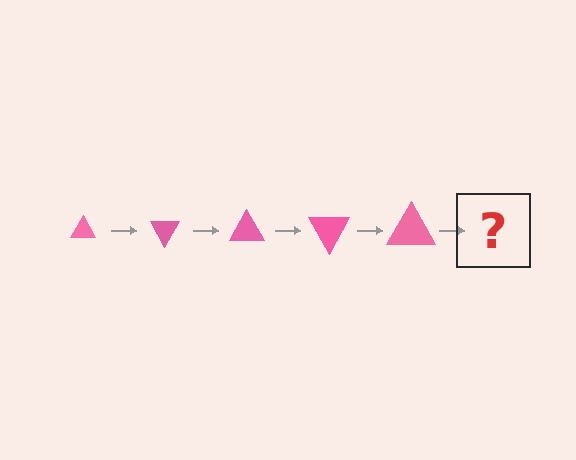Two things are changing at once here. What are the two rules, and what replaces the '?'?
The two rules are that the triangle grows larger each step and it rotates 60 degrees each step. The '?' should be a triangle, larger than the previous one and rotated 300 degrees from the start.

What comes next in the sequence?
The next element should be a triangle, larger than the previous one and rotated 300 degrees from the start.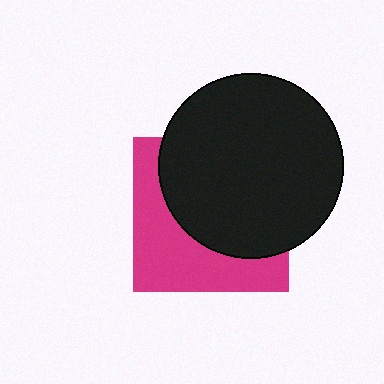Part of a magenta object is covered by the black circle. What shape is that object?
It is a square.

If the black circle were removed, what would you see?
You would see the complete magenta square.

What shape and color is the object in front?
The object in front is a black circle.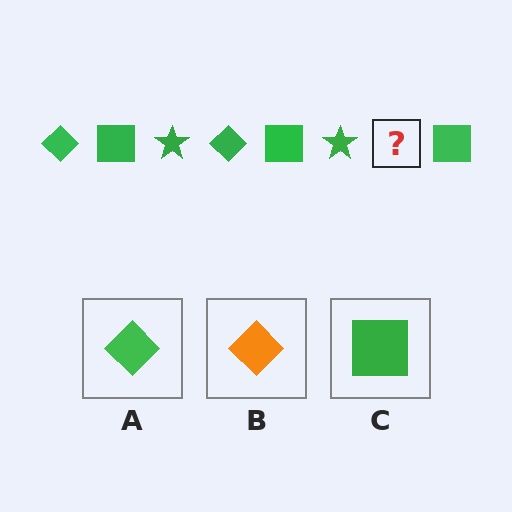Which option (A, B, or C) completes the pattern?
A.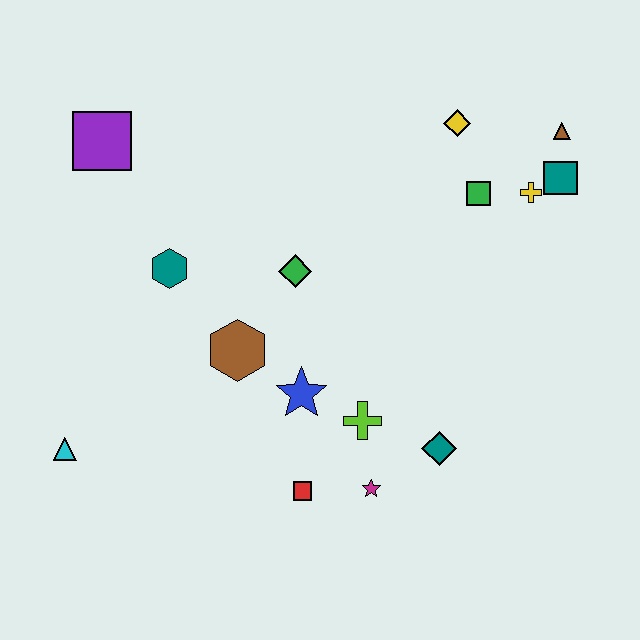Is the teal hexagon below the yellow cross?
Yes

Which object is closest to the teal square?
The yellow cross is closest to the teal square.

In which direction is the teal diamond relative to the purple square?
The teal diamond is to the right of the purple square.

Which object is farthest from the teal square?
The cyan triangle is farthest from the teal square.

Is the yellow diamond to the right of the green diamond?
Yes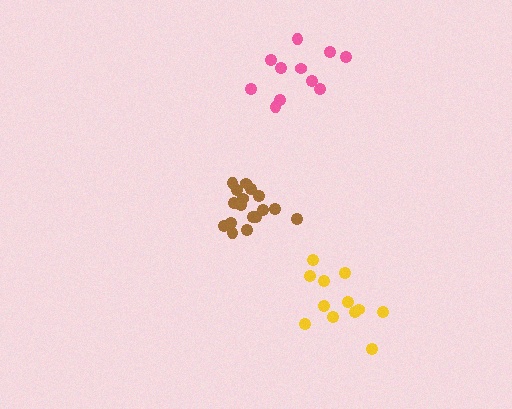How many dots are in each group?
Group 1: 12 dots, Group 2: 17 dots, Group 3: 11 dots (40 total).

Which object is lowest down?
The yellow cluster is bottommost.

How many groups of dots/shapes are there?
There are 3 groups.